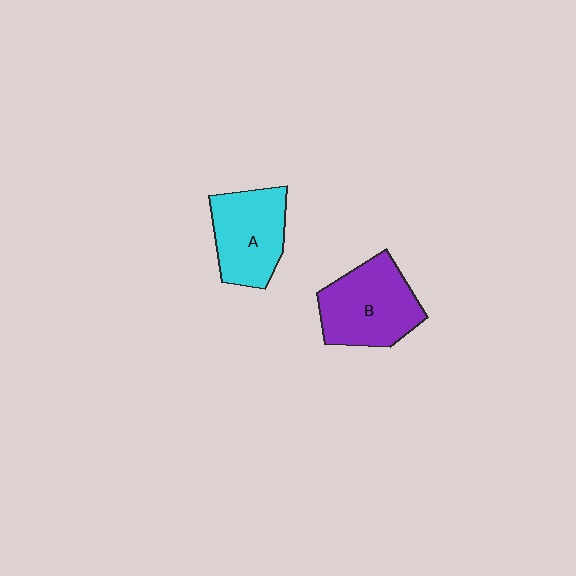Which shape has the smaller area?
Shape A (cyan).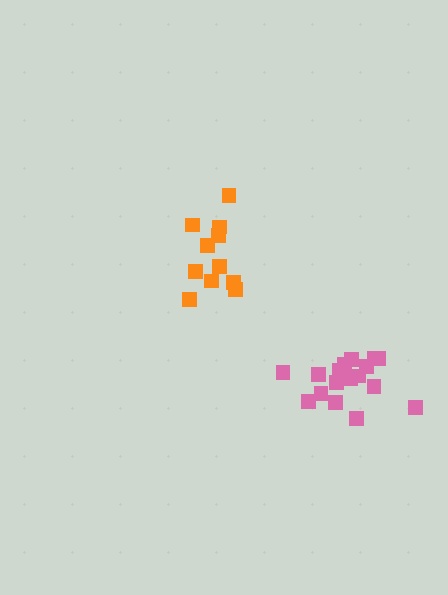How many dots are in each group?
Group 1: 11 dots, Group 2: 17 dots (28 total).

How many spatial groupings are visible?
There are 2 spatial groupings.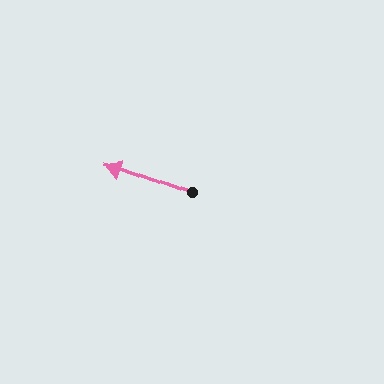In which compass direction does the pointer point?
West.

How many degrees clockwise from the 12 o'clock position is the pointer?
Approximately 290 degrees.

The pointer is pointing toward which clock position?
Roughly 10 o'clock.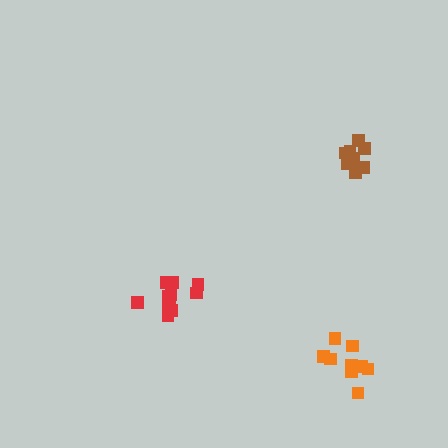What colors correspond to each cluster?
The clusters are colored: red, brown, orange.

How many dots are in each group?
Group 1: 12 dots, Group 2: 9 dots, Group 3: 9 dots (30 total).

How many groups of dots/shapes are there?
There are 3 groups.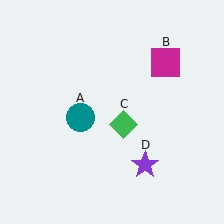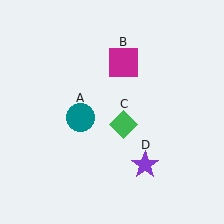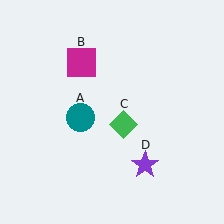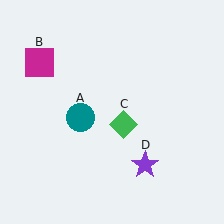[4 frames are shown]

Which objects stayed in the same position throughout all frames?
Teal circle (object A) and green diamond (object C) and purple star (object D) remained stationary.